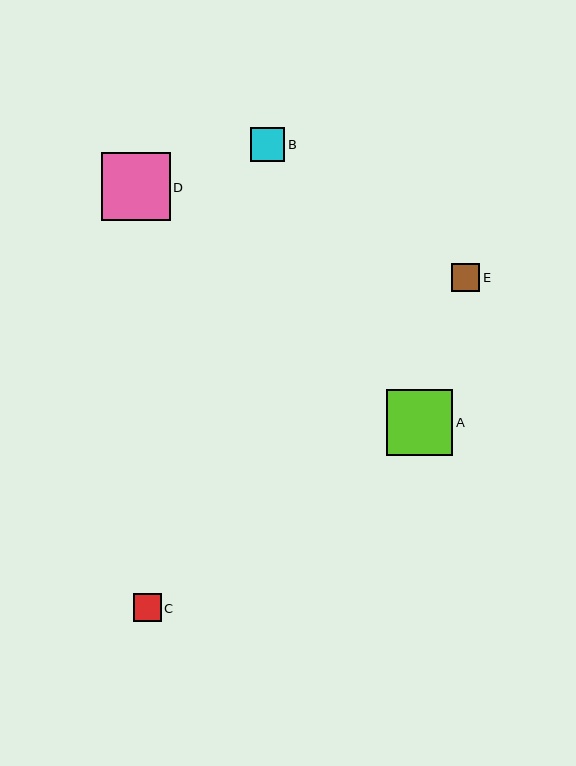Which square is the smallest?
Square E is the smallest with a size of approximately 28 pixels.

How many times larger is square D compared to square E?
Square D is approximately 2.5 times the size of square E.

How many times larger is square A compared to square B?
Square A is approximately 1.9 times the size of square B.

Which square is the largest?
Square D is the largest with a size of approximately 69 pixels.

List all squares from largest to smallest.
From largest to smallest: D, A, B, C, E.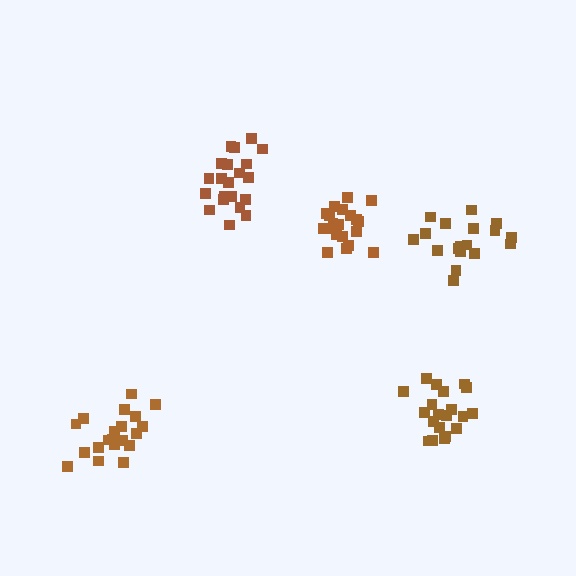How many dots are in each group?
Group 1: 20 dots, Group 2: 21 dots, Group 3: 21 dots, Group 4: 21 dots, Group 5: 18 dots (101 total).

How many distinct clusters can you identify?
There are 5 distinct clusters.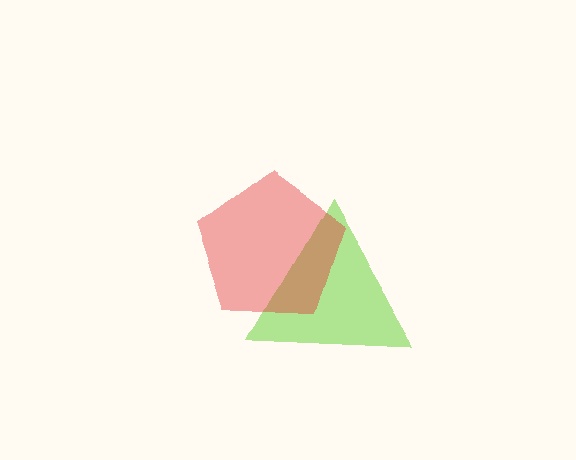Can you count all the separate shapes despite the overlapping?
Yes, there are 2 separate shapes.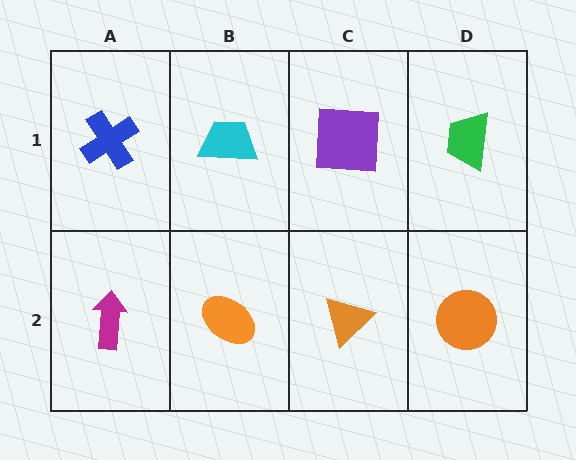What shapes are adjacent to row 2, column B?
A cyan trapezoid (row 1, column B), a magenta arrow (row 2, column A), an orange triangle (row 2, column C).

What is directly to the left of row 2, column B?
A magenta arrow.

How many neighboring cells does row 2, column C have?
3.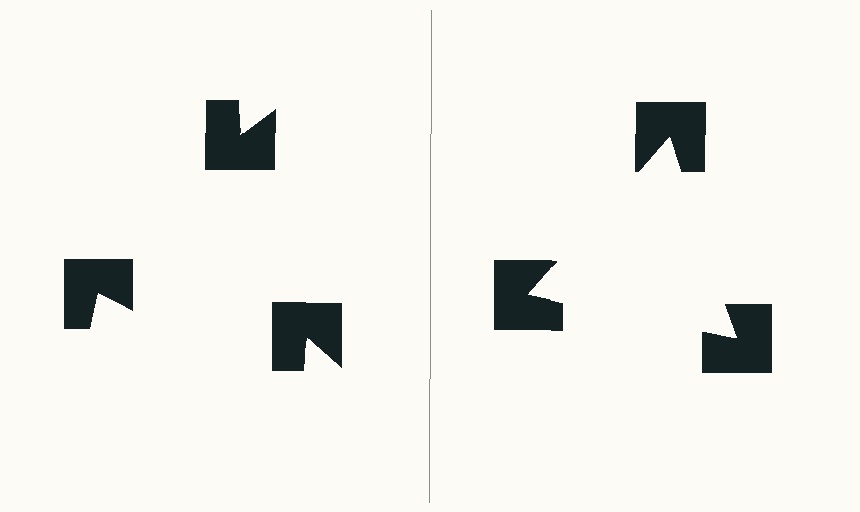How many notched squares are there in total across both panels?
6 — 3 on each side.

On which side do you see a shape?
An illusory triangle appears on the right side. On the left side the wedge cuts are rotated, so no coherent shape forms.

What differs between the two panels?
The notched squares are positioned identically on both sides; only the wedge orientations differ. On the right they align to a triangle; on the left they are misaligned.